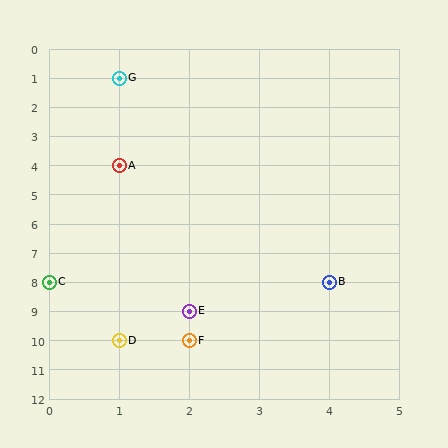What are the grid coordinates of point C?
Point C is at grid coordinates (0, 8).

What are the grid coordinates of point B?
Point B is at grid coordinates (4, 8).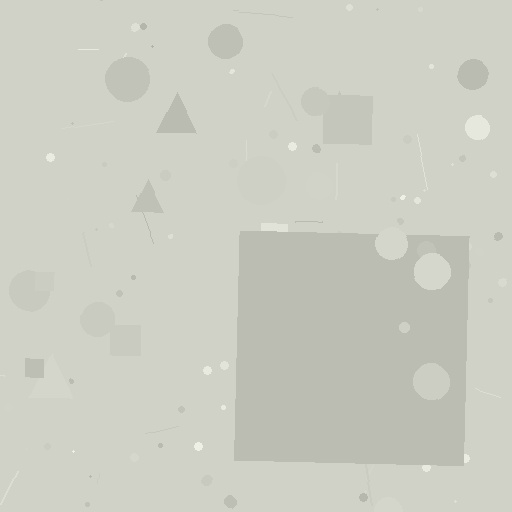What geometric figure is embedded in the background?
A square is embedded in the background.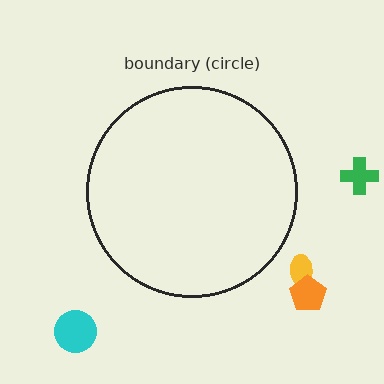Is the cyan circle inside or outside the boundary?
Outside.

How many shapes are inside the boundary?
0 inside, 5 outside.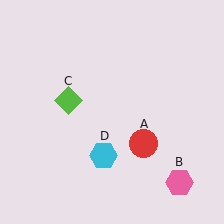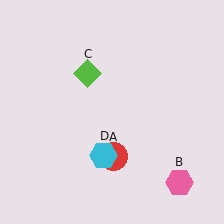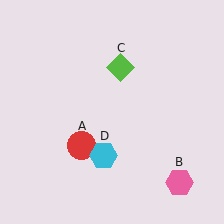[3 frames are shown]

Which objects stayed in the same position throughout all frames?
Pink hexagon (object B) and cyan hexagon (object D) remained stationary.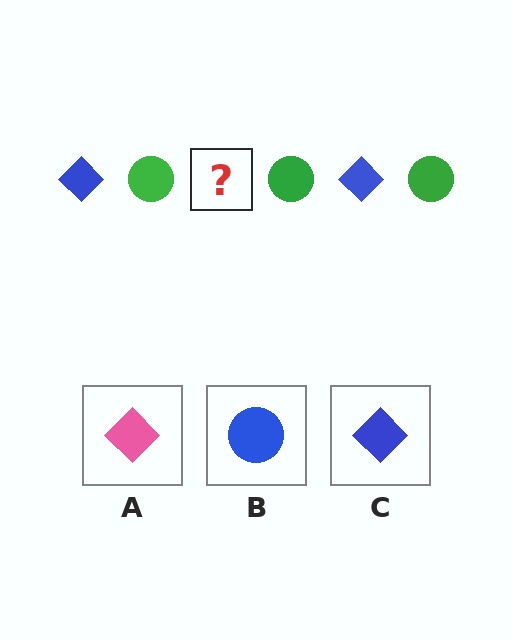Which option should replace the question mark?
Option C.